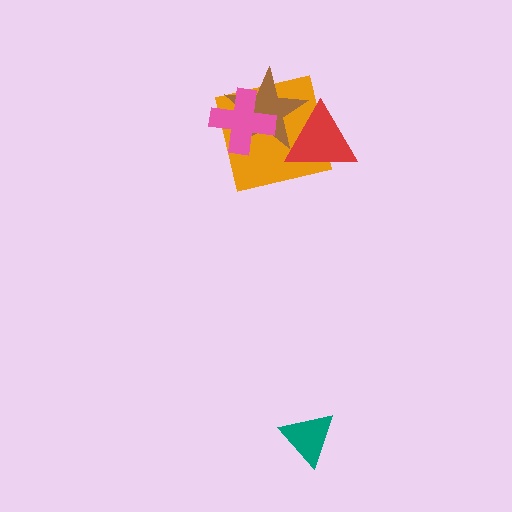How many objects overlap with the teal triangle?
0 objects overlap with the teal triangle.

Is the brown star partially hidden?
Yes, it is partially covered by another shape.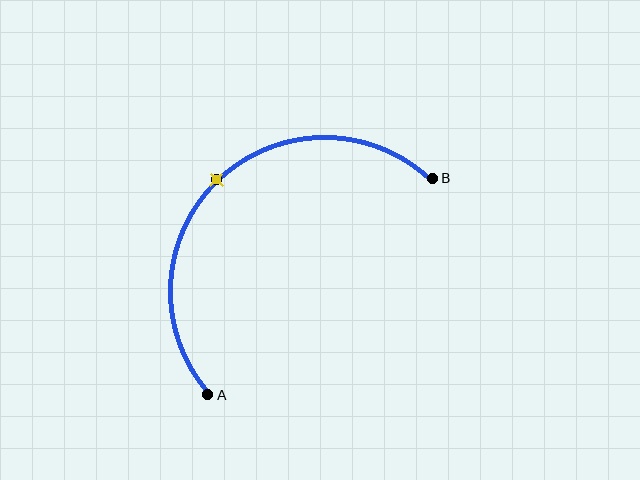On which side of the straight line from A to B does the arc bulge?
The arc bulges above and to the left of the straight line connecting A and B.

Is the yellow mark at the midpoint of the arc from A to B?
Yes. The yellow mark lies on the arc at equal arc-length from both A and B — it is the arc midpoint.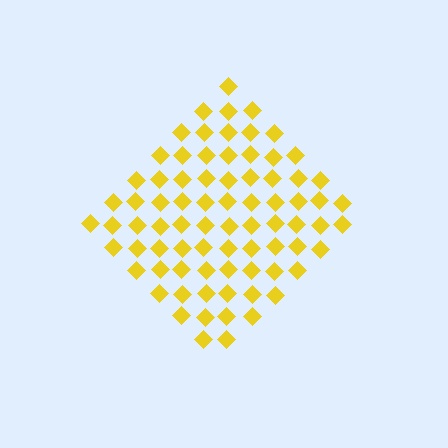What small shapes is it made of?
It is made of small diamonds.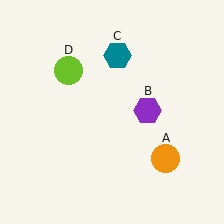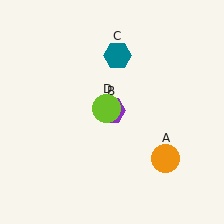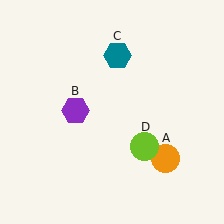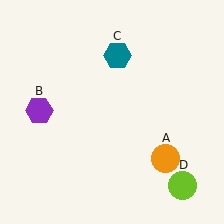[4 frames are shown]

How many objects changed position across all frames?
2 objects changed position: purple hexagon (object B), lime circle (object D).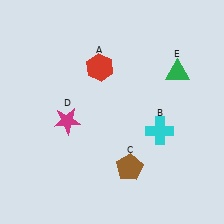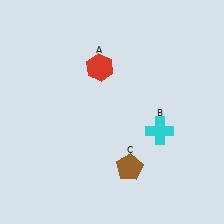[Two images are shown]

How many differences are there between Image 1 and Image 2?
There are 2 differences between the two images.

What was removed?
The green triangle (E), the magenta star (D) were removed in Image 2.